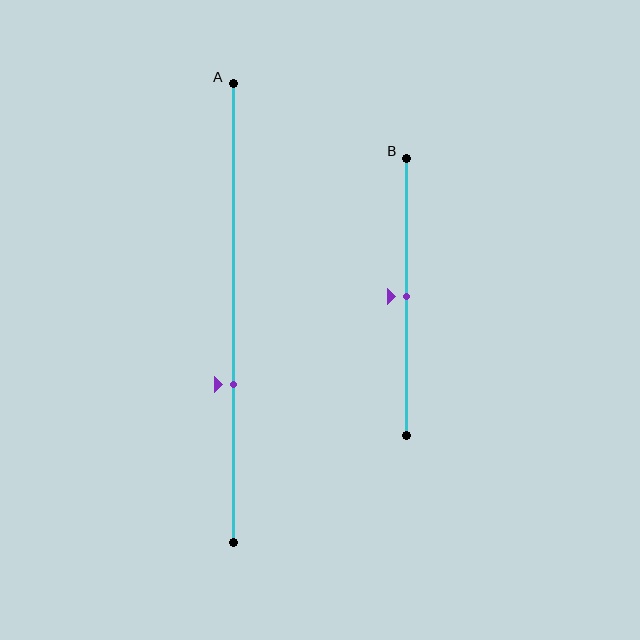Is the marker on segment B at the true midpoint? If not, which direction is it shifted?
Yes, the marker on segment B is at the true midpoint.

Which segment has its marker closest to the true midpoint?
Segment B has its marker closest to the true midpoint.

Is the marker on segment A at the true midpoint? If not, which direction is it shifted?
No, the marker on segment A is shifted downward by about 16% of the segment length.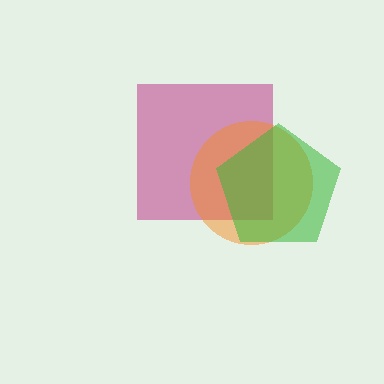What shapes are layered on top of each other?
The layered shapes are: a magenta square, an orange circle, a green pentagon.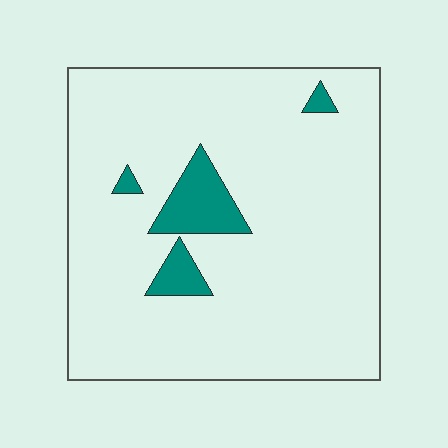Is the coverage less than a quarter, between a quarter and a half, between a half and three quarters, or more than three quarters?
Less than a quarter.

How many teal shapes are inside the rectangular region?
4.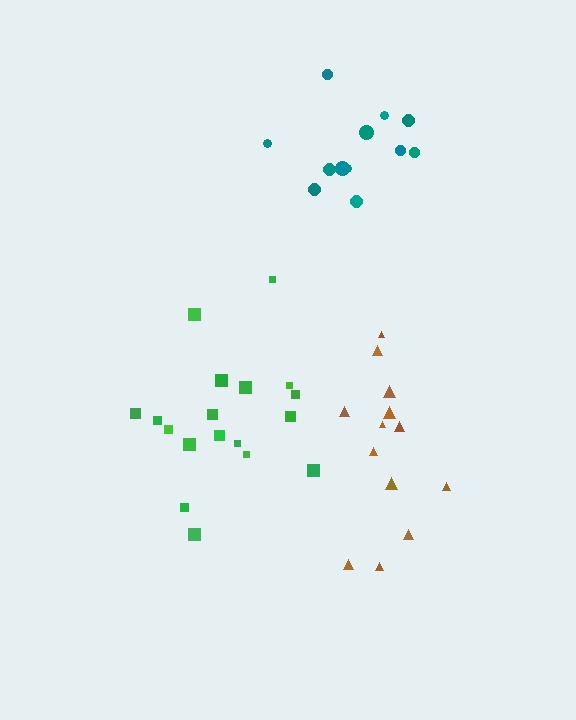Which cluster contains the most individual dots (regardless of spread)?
Green (19).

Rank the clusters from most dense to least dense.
green, teal, brown.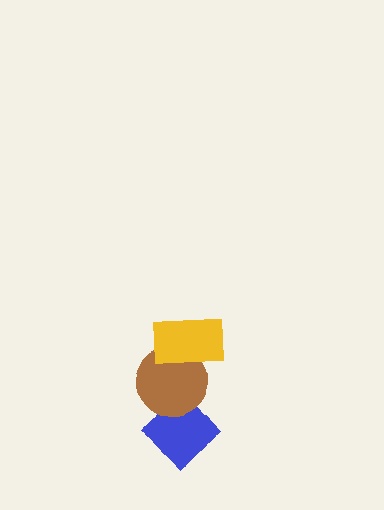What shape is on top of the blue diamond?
The brown circle is on top of the blue diamond.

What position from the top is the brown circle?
The brown circle is 2nd from the top.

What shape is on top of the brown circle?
The yellow rectangle is on top of the brown circle.